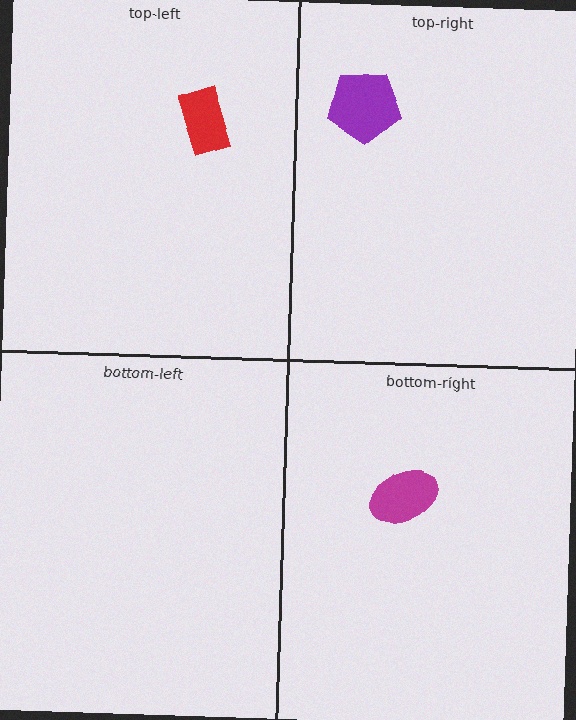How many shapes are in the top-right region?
1.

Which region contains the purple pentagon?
The top-right region.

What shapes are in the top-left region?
The red rectangle.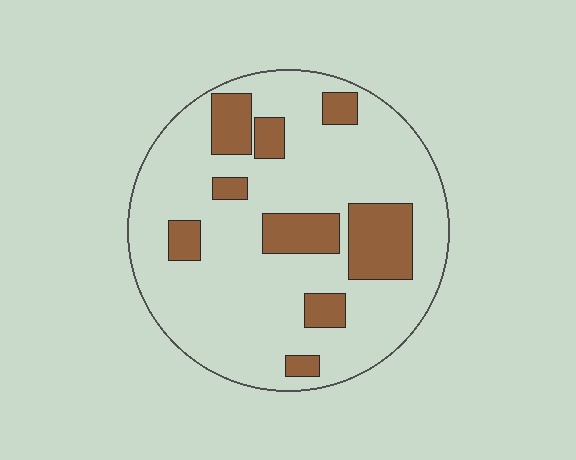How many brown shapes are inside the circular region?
9.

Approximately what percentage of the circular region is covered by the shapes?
Approximately 20%.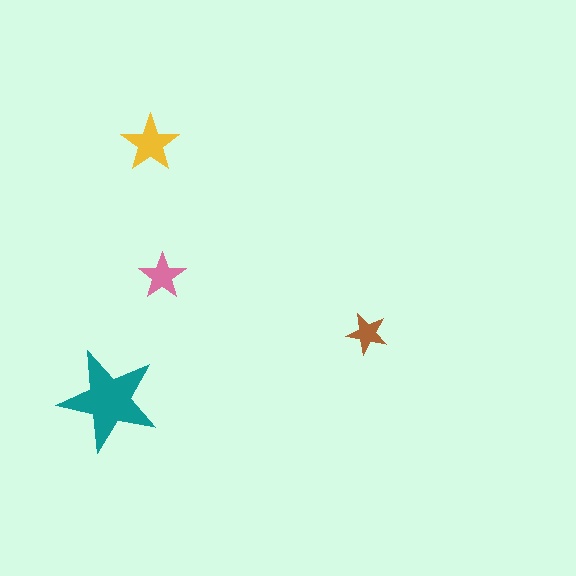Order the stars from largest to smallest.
the teal one, the yellow one, the pink one, the brown one.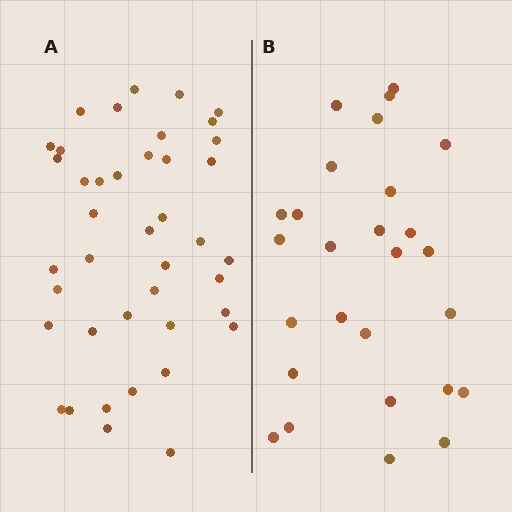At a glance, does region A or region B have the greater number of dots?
Region A (the left region) has more dots.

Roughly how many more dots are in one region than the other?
Region A has approximately 15 more dots than region B.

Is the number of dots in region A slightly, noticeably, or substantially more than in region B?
Region A has substantially more. The ratio is roughly 1.5 to 1.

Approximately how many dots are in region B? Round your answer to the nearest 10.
About 30 dots. (The exact count is 27, which rounds to 30.)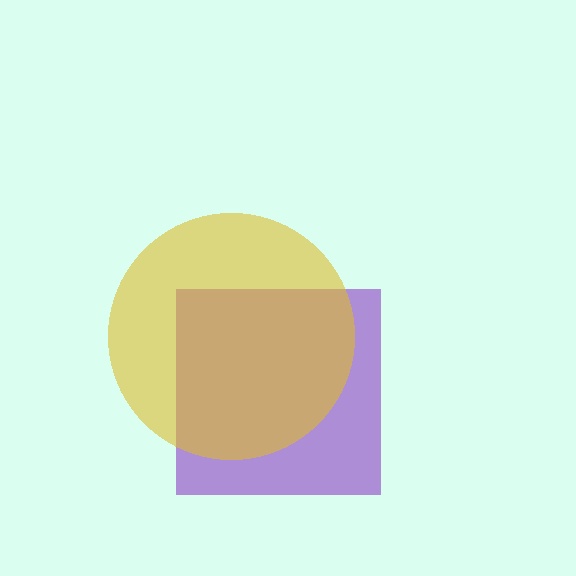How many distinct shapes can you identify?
There are 2 distinct shapes: a purple square, a yellow circle.